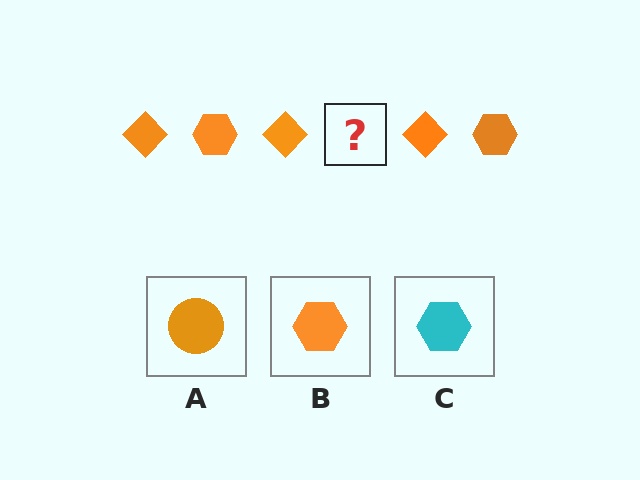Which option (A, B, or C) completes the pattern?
B.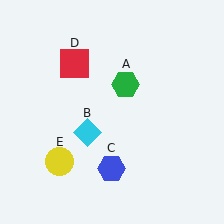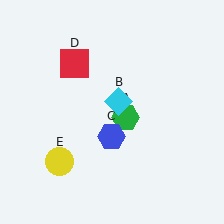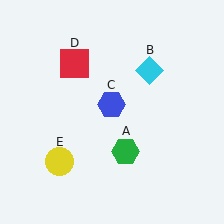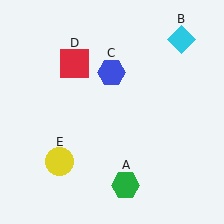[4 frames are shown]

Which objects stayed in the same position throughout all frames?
Red square (object D) and yellow circle (object E) remained stationary.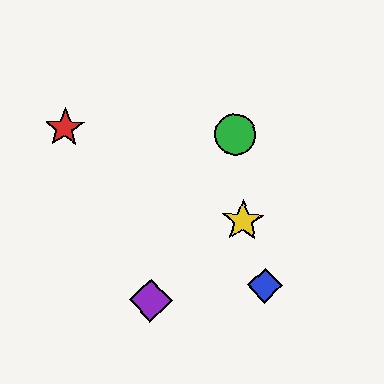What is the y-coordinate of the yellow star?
The yellow star is at y≈221.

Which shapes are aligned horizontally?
The red star, the green circle are aligned horizontally.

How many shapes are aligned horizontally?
2 shapes (the red star, the green circle) are aligned horizontally.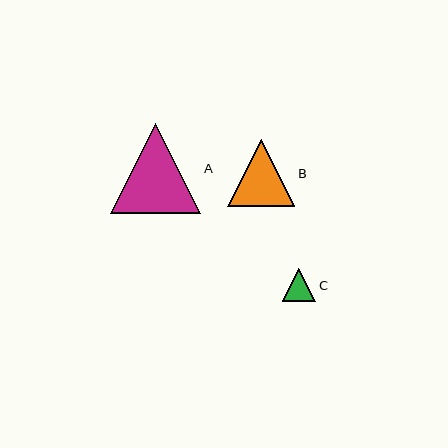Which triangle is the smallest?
Triangle C is the smallest with a size of approximately 33 pixels.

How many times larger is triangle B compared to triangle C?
Triangle B is approximately 2.0 times the size of triangle C.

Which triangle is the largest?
Triangle A is the largest with a size of approximately 90 pixels.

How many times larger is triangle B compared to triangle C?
Triangle B is approximately 2.0 times the size of triangle C.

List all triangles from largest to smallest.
From largest to smallest: A, B, C.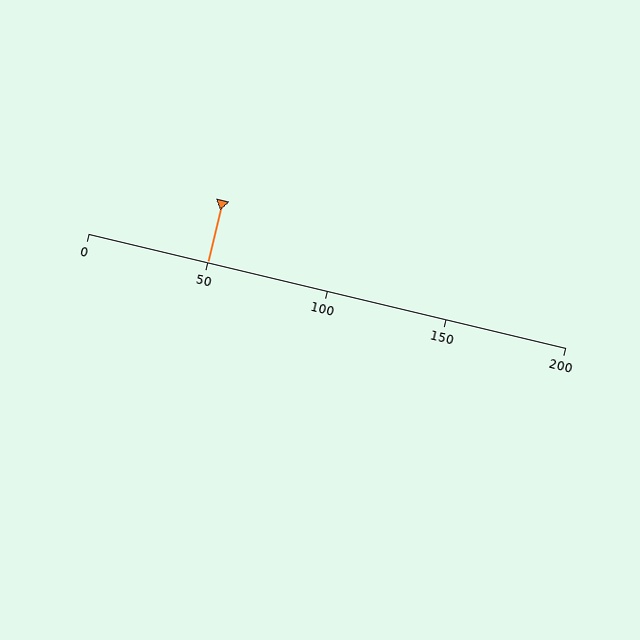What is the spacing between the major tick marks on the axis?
The major ticks are spaced 50 apart.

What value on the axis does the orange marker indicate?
The marker indicates approximately 50.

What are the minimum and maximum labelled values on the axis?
The axis runs from 0 to 200.